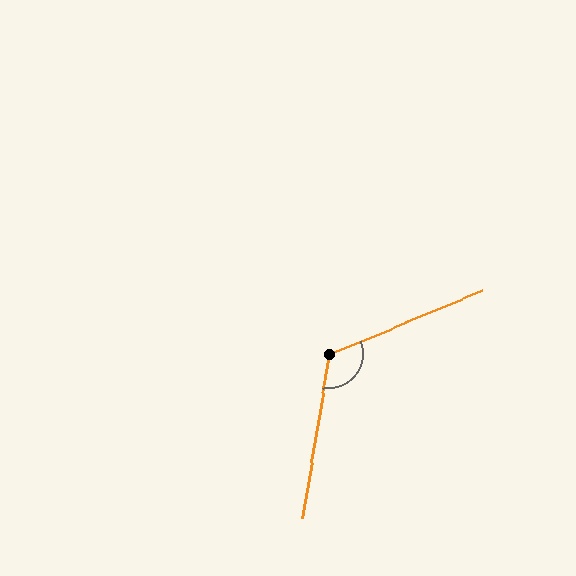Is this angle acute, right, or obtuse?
It is obtuse.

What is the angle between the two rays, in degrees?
Approximately 122 degrees.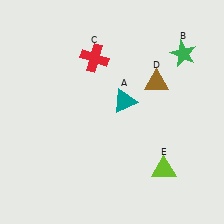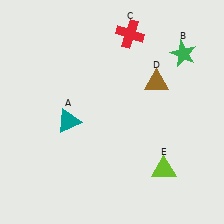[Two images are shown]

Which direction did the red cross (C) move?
The red cross (C) moved right.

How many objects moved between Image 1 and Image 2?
2 objects moved between the two images.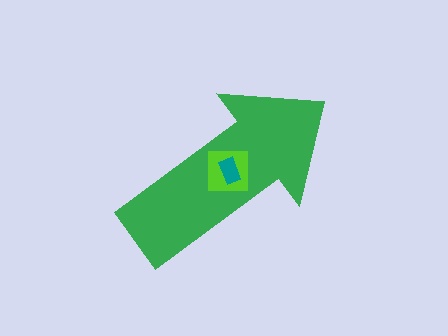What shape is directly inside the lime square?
The teal rectangle.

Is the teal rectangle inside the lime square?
Yes.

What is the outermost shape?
The green arrow.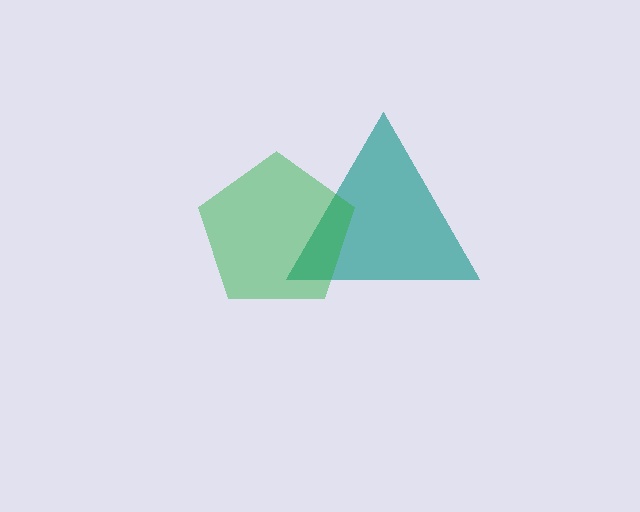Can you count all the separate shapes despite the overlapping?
Yes, there are 2 separate shapes.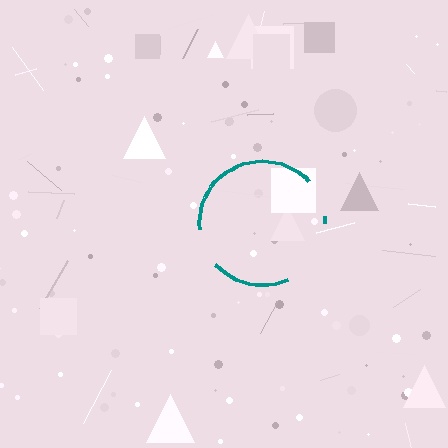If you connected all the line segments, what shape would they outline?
They would outline a circle.